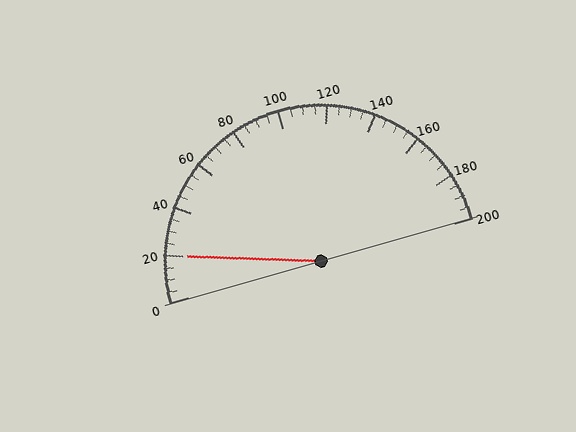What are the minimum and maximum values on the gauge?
The gauge ranges from 0 to 200.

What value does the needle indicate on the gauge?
The needle indicates approximately 20.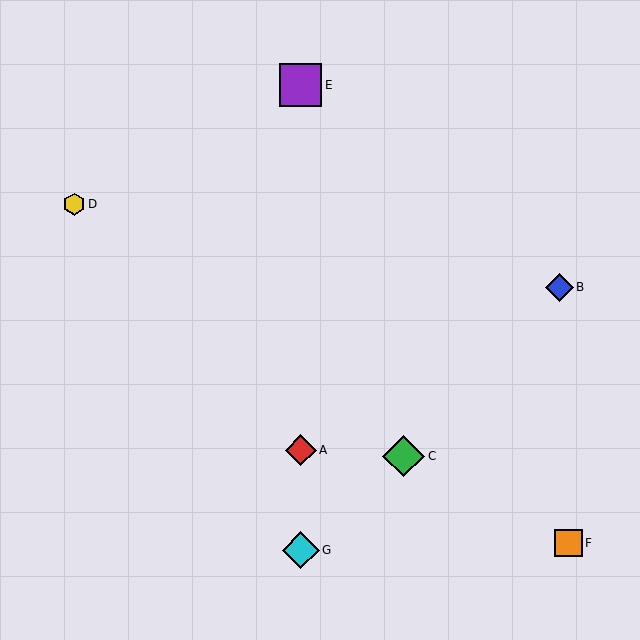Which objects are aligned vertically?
Objects A, E, G are aligned vertically.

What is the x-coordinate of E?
Object E is at x≈301.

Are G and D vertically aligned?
No, G is at x≈301 and D is at x≈74.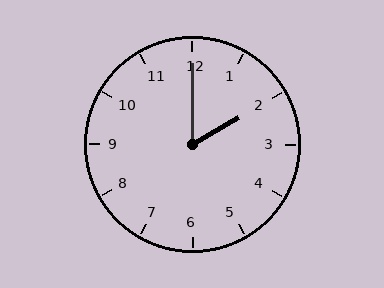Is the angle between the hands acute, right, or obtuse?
It is acute.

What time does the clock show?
2:00.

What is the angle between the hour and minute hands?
Approximately 60 degrees.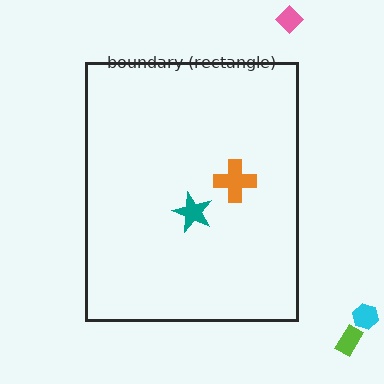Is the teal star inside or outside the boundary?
Inside.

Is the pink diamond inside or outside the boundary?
Outside.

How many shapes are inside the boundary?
2 inside, 3 outside.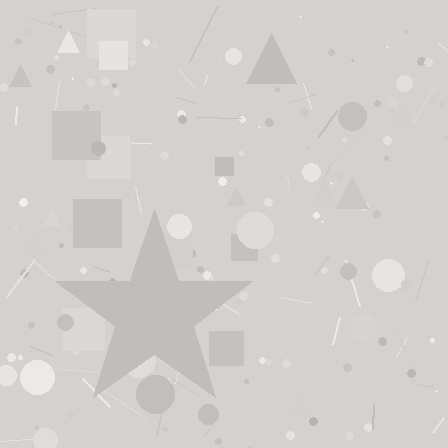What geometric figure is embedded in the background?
A star is embedded in the background.